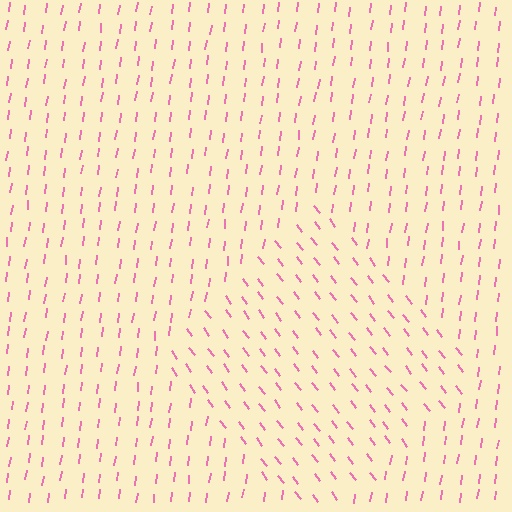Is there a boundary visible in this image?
Yes, there is a texture boundary formed by a change in line orientation.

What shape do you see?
I see a diamond.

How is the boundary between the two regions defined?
The boundary is defined purely by a change in line orientation (approximately 45 degrees difference). All lines are the same color and thickness.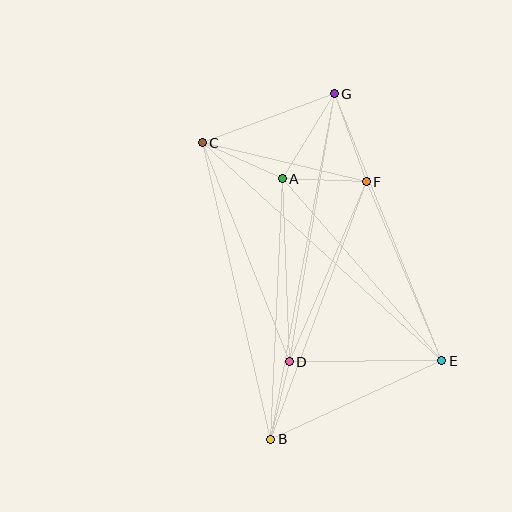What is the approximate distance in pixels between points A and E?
The distance between A and E is approximately 242 pixels.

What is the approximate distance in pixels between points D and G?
The distance between D and G is approximately 271 pixels.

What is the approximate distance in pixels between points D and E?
The distance between D and E is approximately 152 pixels.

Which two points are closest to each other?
Points B and D are closest to each other.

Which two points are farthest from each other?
Points B and G are farthest from each other.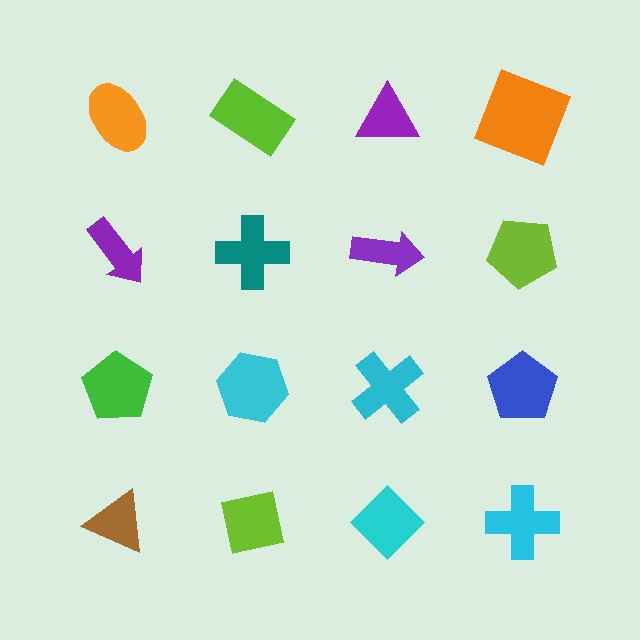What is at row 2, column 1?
A purple arrow.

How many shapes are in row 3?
4 shapes.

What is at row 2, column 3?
A purple arrow.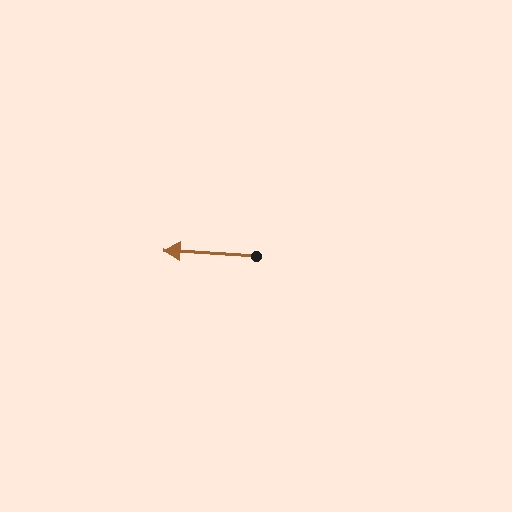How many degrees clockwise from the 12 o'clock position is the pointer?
Approximately 274 degrees.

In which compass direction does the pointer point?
West.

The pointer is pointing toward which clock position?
Roughly 9 o'clock.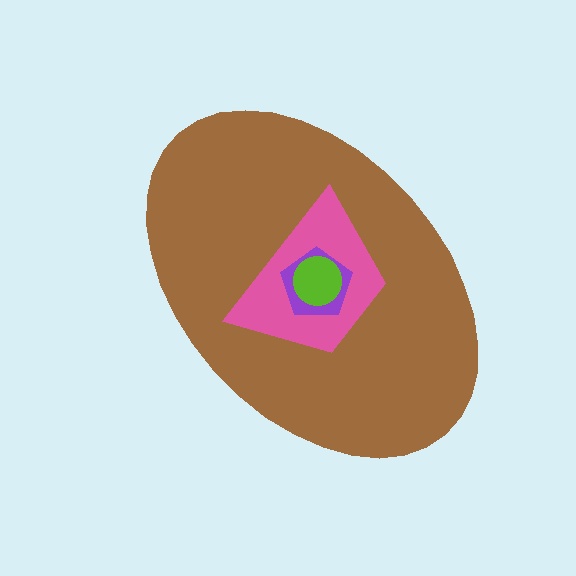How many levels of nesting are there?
4.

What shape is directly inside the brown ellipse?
The pink trapezoid.